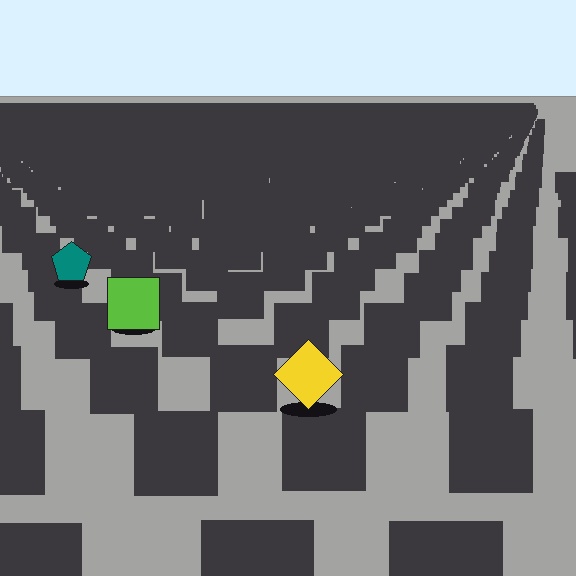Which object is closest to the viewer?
The yellow diamond is closest. The texture marks near it are larger and more spread out.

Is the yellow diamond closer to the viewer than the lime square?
Yes. The yellow diamond is closer — you can tell from the texture gradient: the ground texture is coarser near it.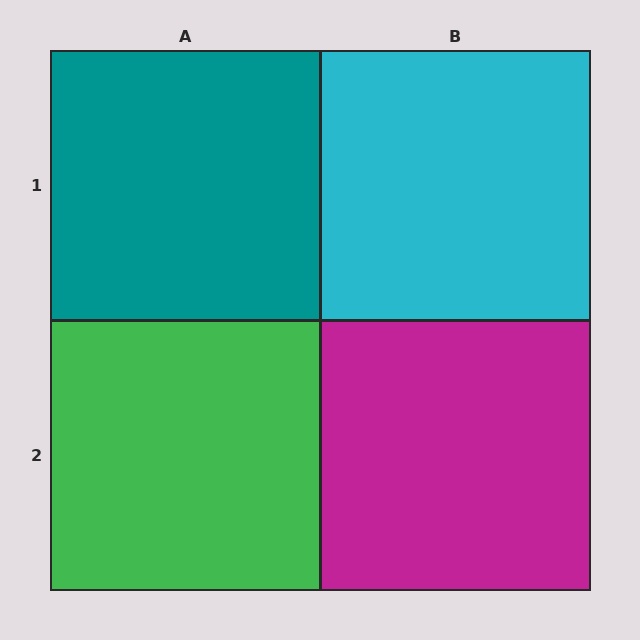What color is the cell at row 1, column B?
Cyan.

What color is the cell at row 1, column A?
Teal.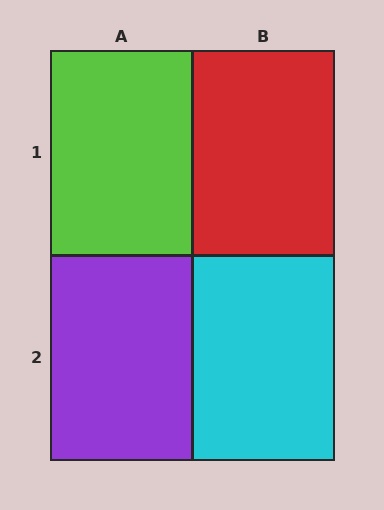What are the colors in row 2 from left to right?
Purple, cyan.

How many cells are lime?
1 cell is lime.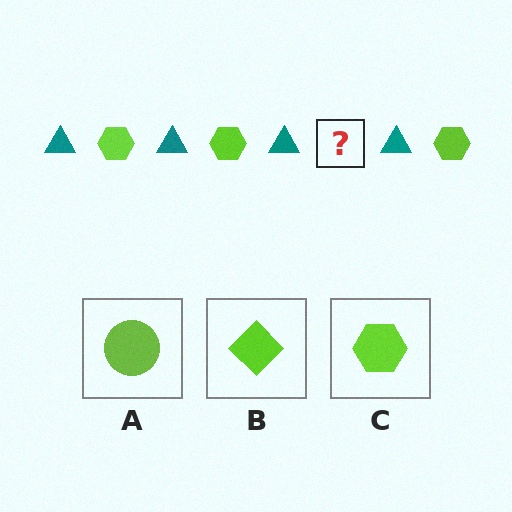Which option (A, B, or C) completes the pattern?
C.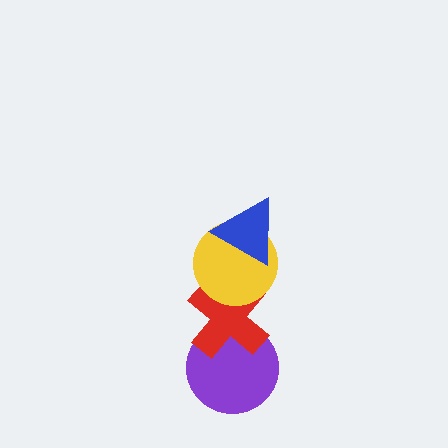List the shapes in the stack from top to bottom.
From top to bottom: the blue triangle, the yellow circle, the red cross, the purple circle.